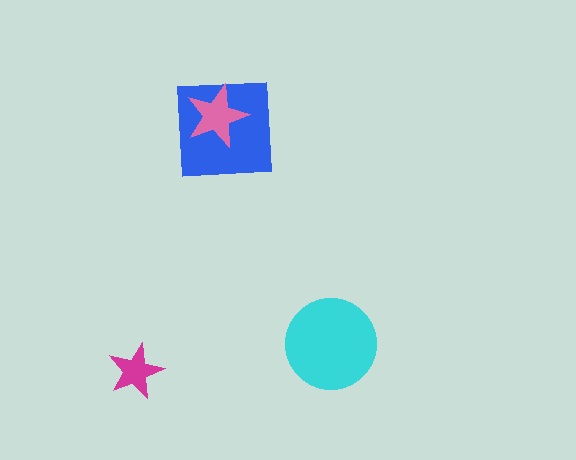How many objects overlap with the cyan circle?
0 objects overlap with the cyan circle.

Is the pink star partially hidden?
No, no other shape covers it.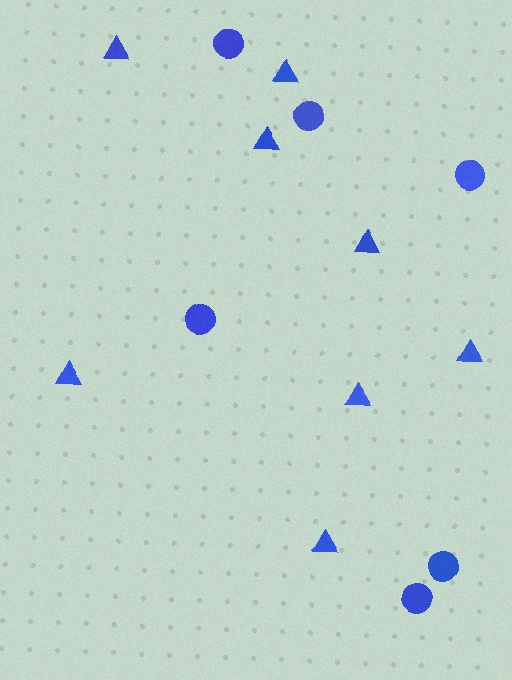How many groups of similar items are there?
There are 2 groups: one group of triangles (8) and one group of circles (6).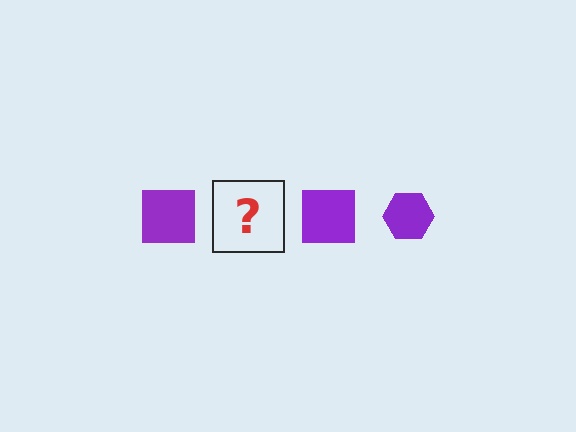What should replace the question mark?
The question mark should be replaced with a purple hexagon.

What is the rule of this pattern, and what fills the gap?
The rule is that the pattern cycles through square, hexagon shapes in purple. The gap should be filled with a purple hexagon.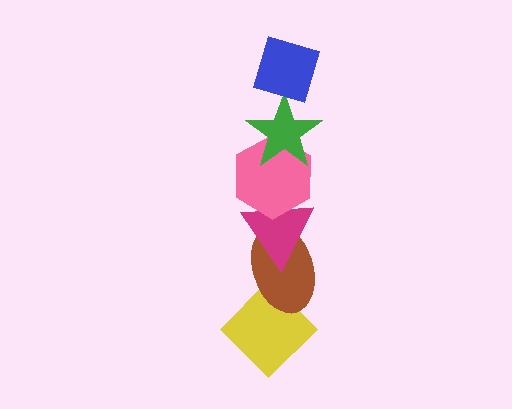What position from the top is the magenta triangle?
The magenta triangle is 4th from the top.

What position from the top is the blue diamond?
The blue diamond is 1st from the top.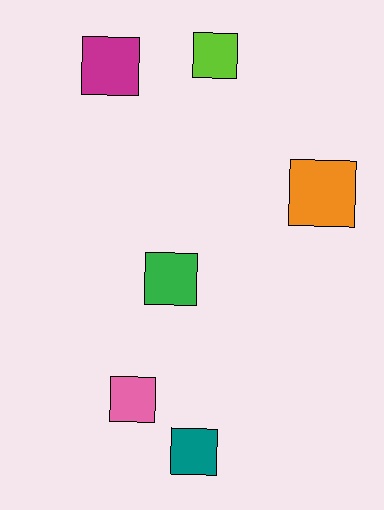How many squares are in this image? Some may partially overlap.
There are 6 squares.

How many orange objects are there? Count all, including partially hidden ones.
There is 1 orange object.